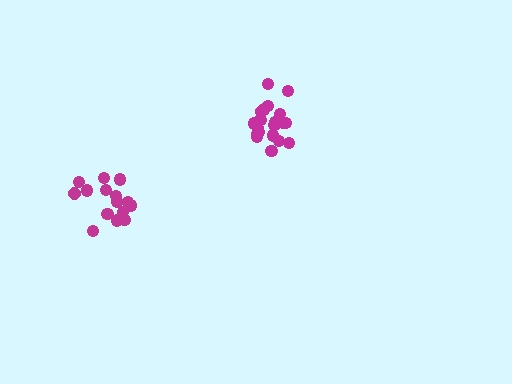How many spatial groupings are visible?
There are 2 spatial groupings.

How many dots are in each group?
Group 1: 21 dots, Group 2: 15 dots (36 total).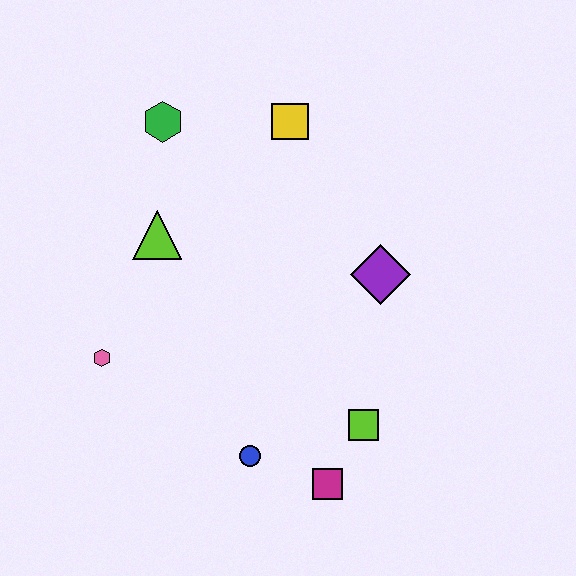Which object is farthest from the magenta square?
The green hexagon is farthest from the magenta square.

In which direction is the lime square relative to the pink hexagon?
The lime square is to the right of the pink hexagon.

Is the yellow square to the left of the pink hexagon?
No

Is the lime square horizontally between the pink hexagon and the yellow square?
No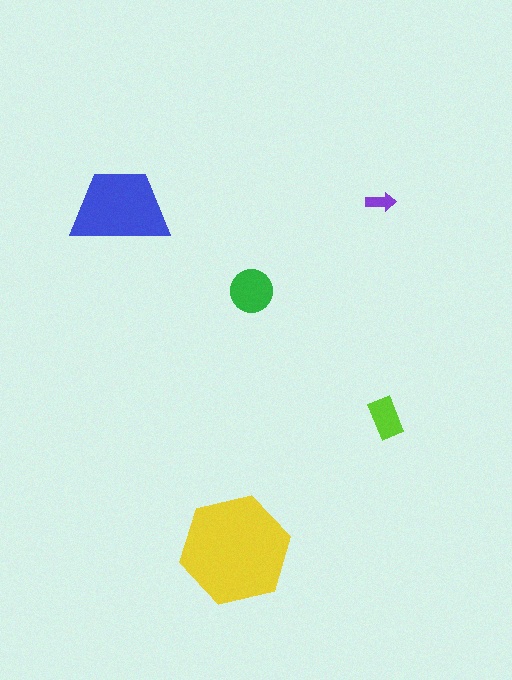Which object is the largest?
The yellow hexagon.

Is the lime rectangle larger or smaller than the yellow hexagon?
Smaller.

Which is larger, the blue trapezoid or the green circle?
The blue trapezoid.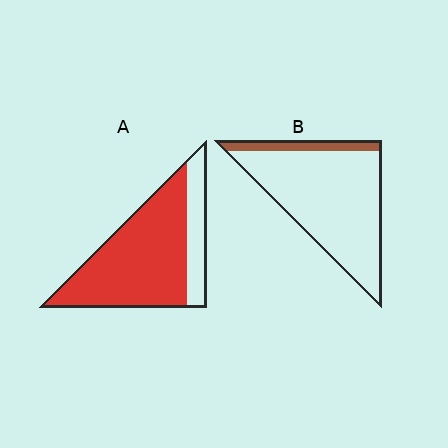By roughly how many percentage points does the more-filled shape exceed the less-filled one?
By roughly 65 percentage points (A over B).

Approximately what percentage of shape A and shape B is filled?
A is approximately 80% and B is approximately 15%.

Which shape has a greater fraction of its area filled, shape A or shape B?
Shape A.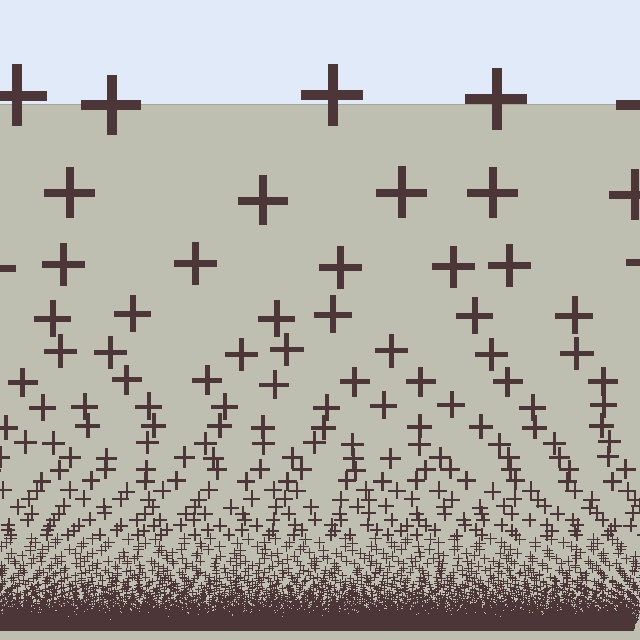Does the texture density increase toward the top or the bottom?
Density increases toward the bottom.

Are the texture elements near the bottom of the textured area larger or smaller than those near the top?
Smaller. The gradient is inverted — elements near the bottom are smaller and denser.